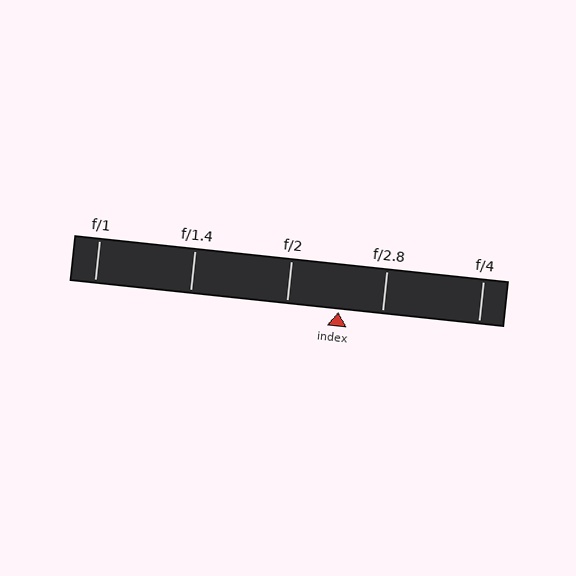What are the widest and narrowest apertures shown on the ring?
The widest aperture shown is f/1 and the narrowest is f/4.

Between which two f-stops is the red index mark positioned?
The index mark is between f/2 and f/2.8.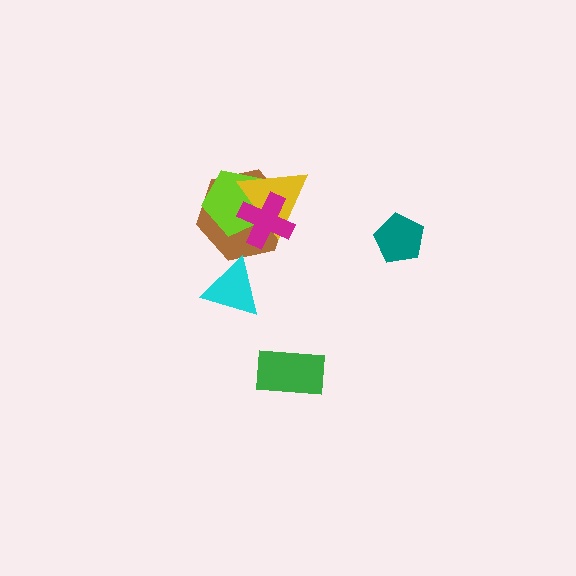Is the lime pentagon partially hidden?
Yes, it is partially covered by another shape.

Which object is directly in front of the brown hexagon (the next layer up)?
The lime pentagon is directly in front of the brown hexagon.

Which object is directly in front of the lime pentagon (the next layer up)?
The yellow triangle is directly in front of the lime pentagon.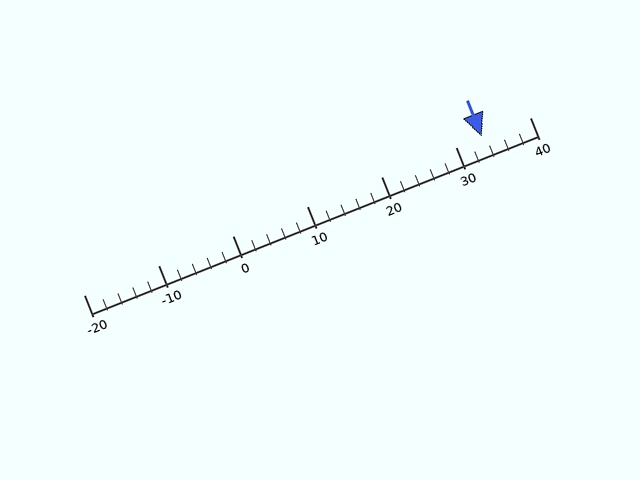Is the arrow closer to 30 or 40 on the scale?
The arrow is closer to 30.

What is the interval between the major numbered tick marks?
The major tick marks are spaced 10 units apart.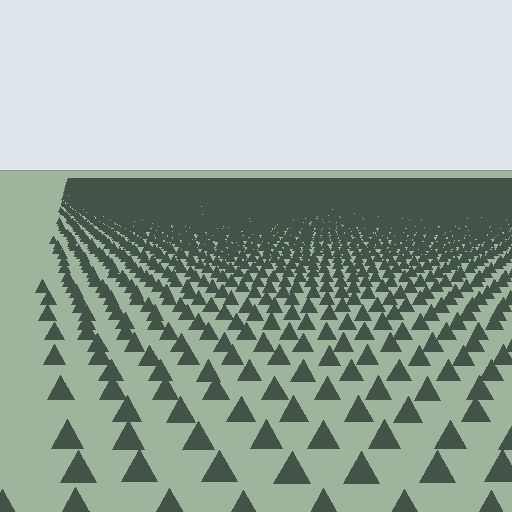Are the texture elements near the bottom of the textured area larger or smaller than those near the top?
Larger. Near the bottom, elements are closer to the viewer and appear at a bigger on-screen size.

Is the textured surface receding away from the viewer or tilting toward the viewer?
The surface is receding away from the viewer. Texture elements get smaller and denser toward the top.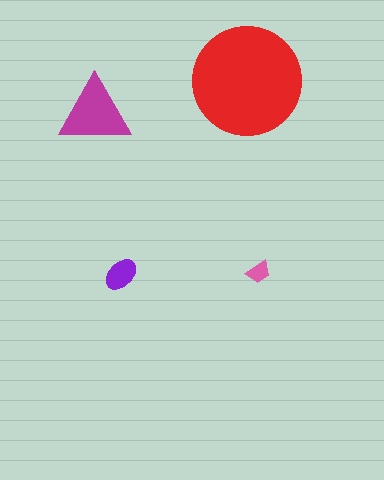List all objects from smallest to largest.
The pink trapezoid, the purple ellipse, the magenta triangle, the red circle.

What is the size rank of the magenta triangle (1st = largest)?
2nd.